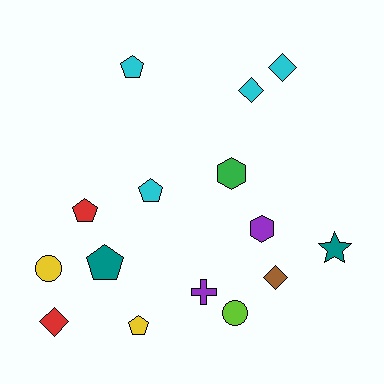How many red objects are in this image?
There are 2 red objects.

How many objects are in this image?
There are 15 objects.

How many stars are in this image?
There is 1 star.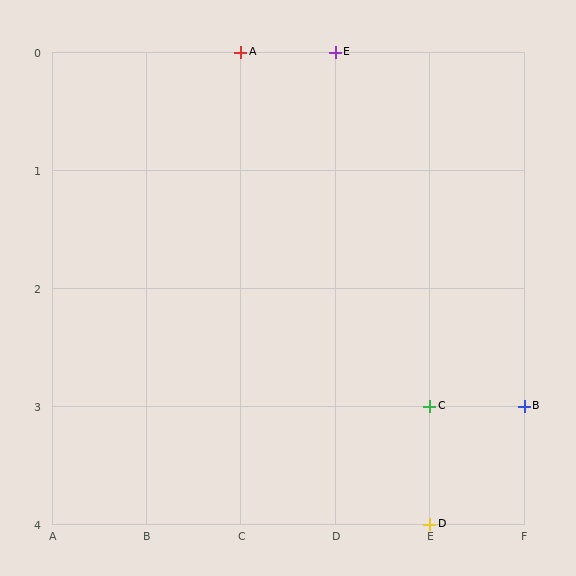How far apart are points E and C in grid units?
Points E and C are 1 column and 3 rows apart (about 3.2 grid units diagonally).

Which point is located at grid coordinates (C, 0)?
Point A is at (C, 0).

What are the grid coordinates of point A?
Point A is at grid coordinates (C, 0).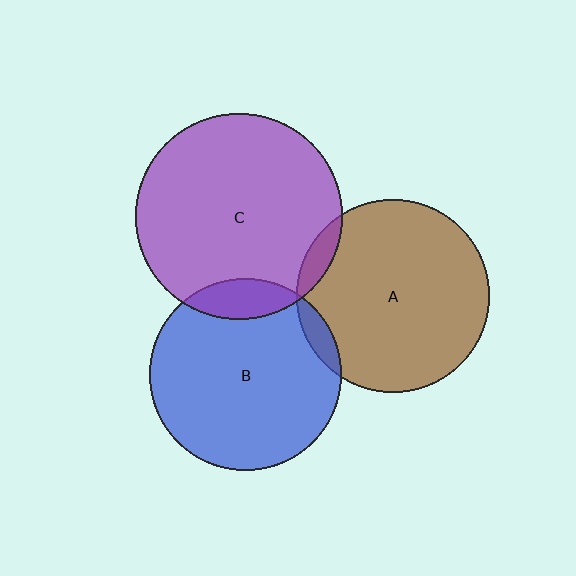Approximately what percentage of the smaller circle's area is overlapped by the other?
Approximately 10%.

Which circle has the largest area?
Circle C (purple).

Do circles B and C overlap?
Yes.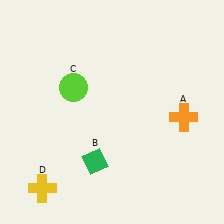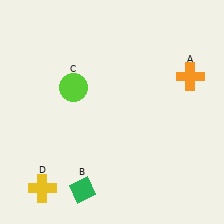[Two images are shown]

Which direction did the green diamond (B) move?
The green diamond (B) moved down.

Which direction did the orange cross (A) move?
The orange cross (A) moved up.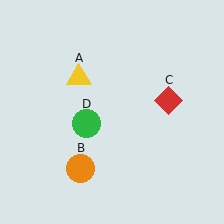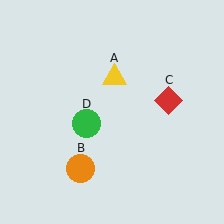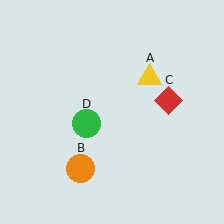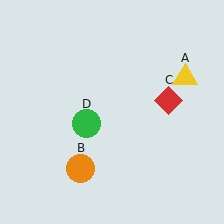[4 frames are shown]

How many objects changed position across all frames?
1 object changed position: yellow triangle (object A).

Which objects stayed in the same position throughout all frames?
Orange circle (object B) and red diamond (object C) and green circle (object D) remained stationary.